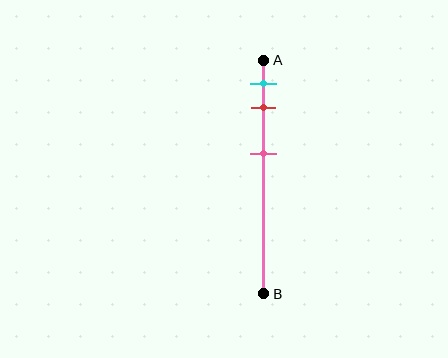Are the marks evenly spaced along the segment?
No, the marks are not evenly spaced.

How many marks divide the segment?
There are 3 marks dividing the segment.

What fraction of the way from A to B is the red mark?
The red mark is approximately 20% (0.2) of the way from A to B.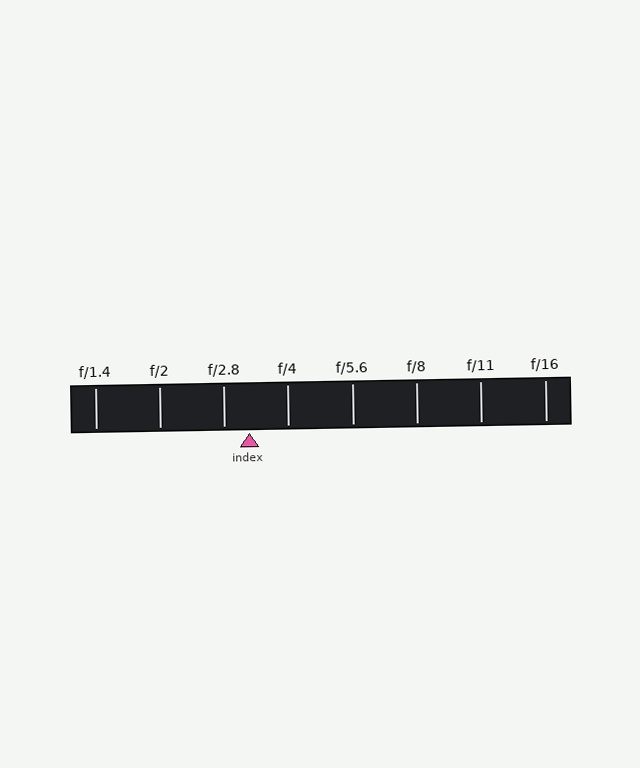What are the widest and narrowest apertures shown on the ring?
The widest aperture shown is f/1.4 and the narrowest is f/16.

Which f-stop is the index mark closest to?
The index mark is closest to f/2.8.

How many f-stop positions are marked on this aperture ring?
There are 8 f-stop positions marked.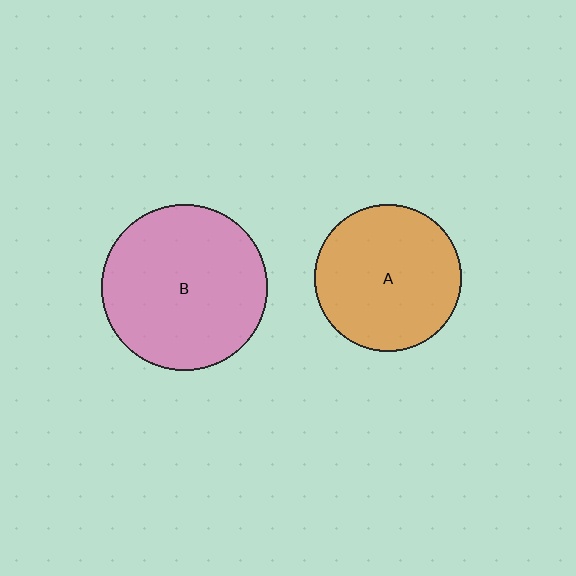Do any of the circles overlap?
No, none of the circles overlap.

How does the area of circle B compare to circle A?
Approximately 1.3 times.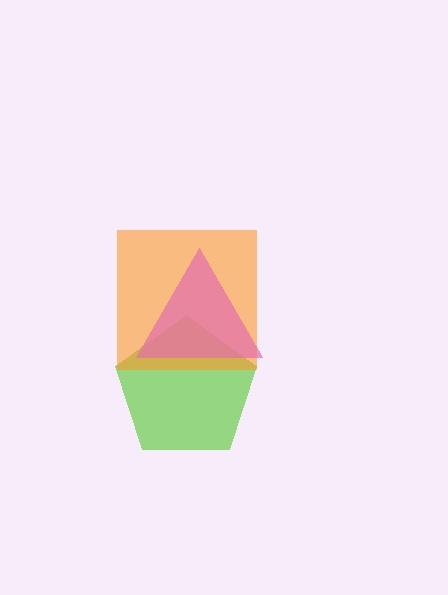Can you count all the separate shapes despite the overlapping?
Yes, there are 3 separate shapes.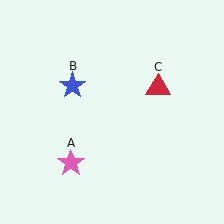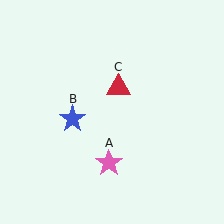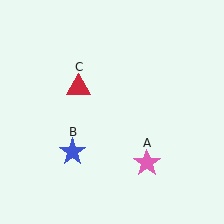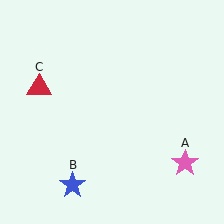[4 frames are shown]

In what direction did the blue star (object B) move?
The blue star (object B) moved down.